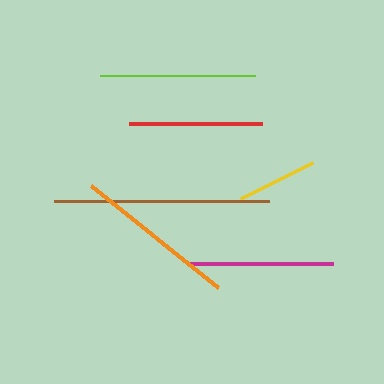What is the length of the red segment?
The red segment is approximately 133 pixels long.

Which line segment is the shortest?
The yellow line is the shortest at approximately 81 pixels.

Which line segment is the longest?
The brown line is the longest at approximately 215 pixels.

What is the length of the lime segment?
The lime segment is approximately 155 pixels long.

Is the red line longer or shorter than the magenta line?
The magenta line is longer than the red line.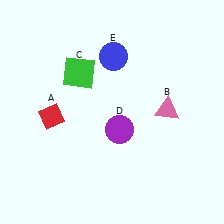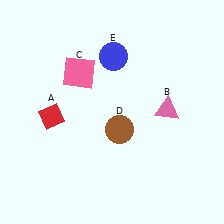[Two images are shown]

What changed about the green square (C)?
In Image 1, C is green. In Image 2, it changed to pink.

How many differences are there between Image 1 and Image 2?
There are 2 differences between the two images.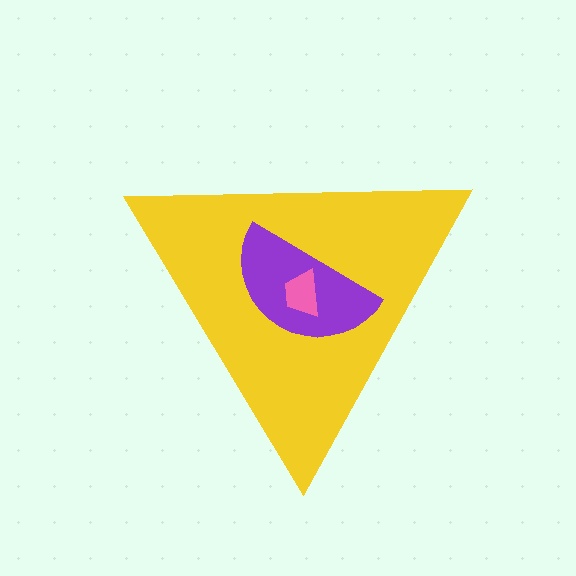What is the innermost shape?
The pink trapezoid.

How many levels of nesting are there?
3.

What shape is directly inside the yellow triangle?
The purple semicircle.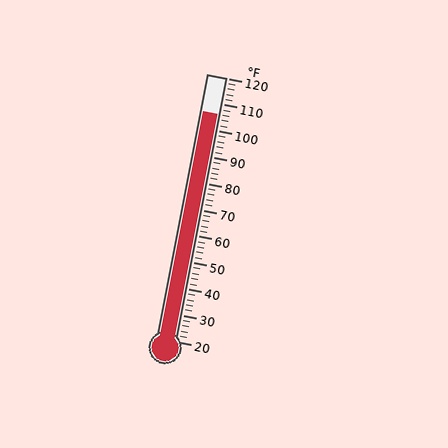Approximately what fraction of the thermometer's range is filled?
The thermometer is filled to approximately 85% of its range.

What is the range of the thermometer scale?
The thermometer scale ranges from 20°F to 120°F.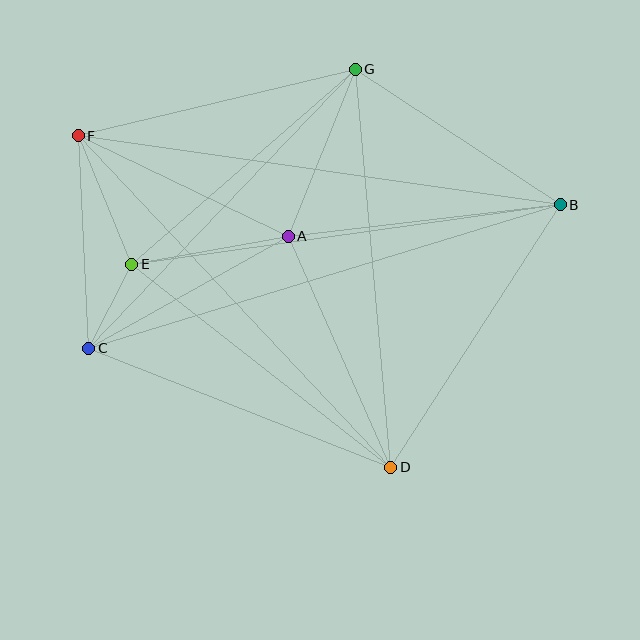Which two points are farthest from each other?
Points B and C are farthest from each other.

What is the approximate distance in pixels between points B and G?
The distance between B and G is approximately 246 pixels.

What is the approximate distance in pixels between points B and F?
The distance between B and F is approximately 487 pixels.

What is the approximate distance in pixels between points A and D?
The distance between A and D is approximately 253 pixels.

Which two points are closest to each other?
Points C and E are closest to each other.